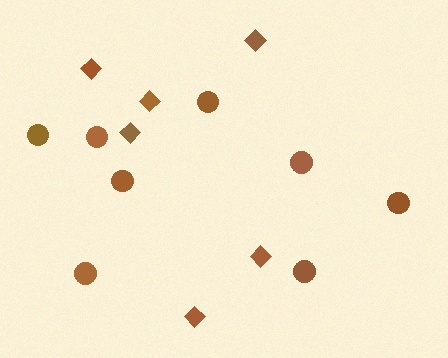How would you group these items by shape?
There are 2 groups: one group of circles (8) and one group of diamonds (6).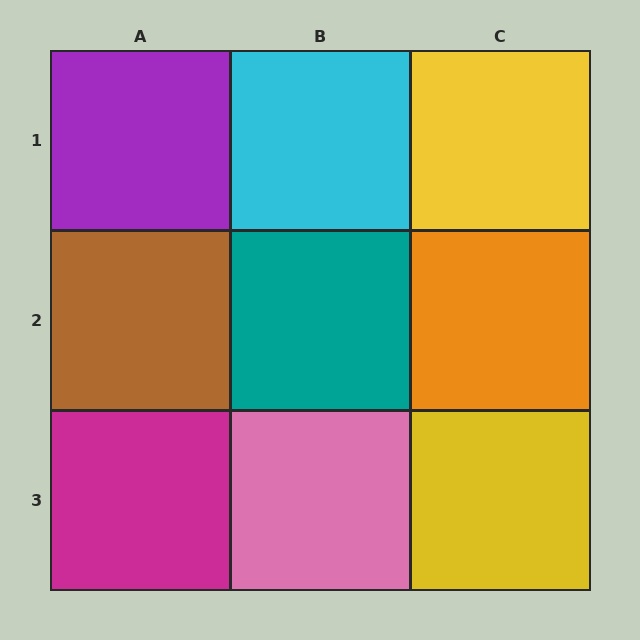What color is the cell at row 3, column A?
Magenta.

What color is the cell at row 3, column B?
Pink.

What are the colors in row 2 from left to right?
Brown, teal, orange.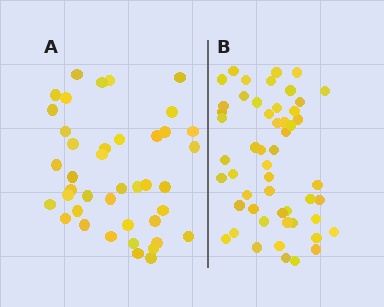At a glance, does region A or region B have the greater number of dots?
Region B (the right region) has more dots.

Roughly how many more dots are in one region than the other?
Region B has roughly 12 or so more dots than region A.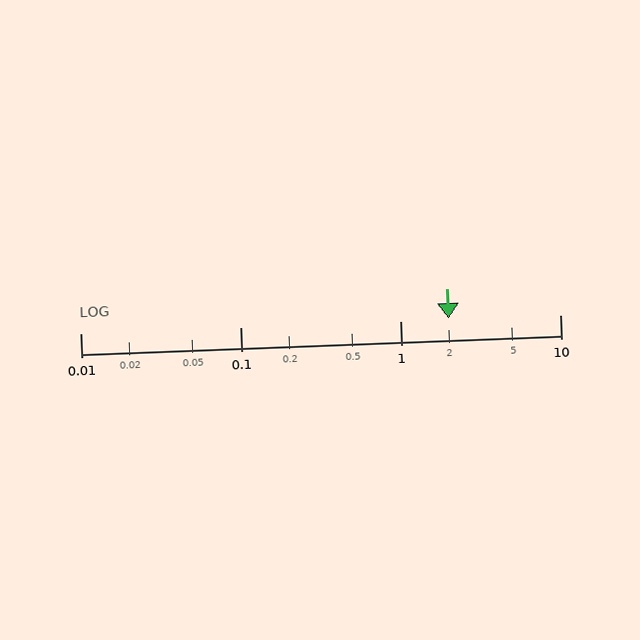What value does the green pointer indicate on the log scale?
The pointer indicates approximately 2.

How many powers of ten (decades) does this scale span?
The scale spans 3 decades, from 0.01 to 10.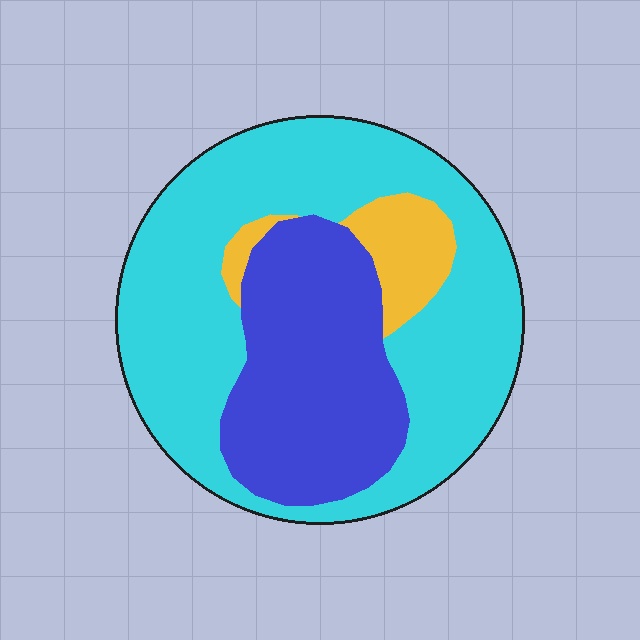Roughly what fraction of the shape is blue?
Blue takes up about one third (1/3) of the shape.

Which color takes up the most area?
Cyan, at roughly 60%.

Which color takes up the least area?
Yellow, at roughly 10%.